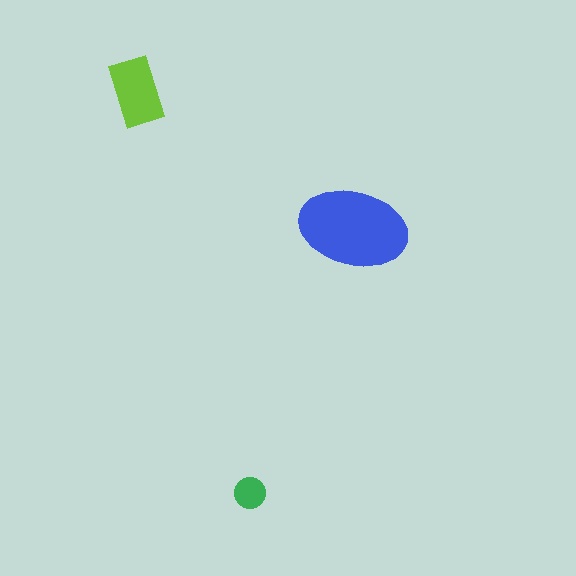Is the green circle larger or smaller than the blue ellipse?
Smaller.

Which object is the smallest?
The green circle.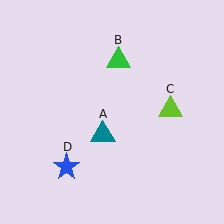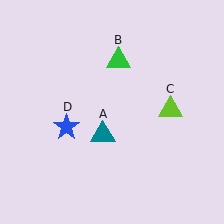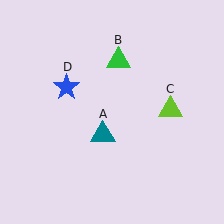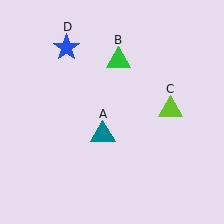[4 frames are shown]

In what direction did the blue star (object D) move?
The blue star (object D) moved up.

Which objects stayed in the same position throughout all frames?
Teal triangle (object A) and green triangle (object B) and lime triangle (object C) remained stationary.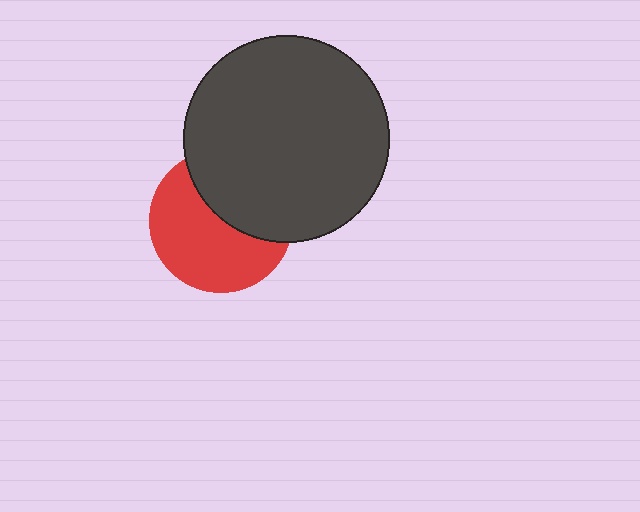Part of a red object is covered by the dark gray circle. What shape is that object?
It is a circle.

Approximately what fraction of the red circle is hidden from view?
Roughly 42% of the red circle is hidden behind the dark gray circle.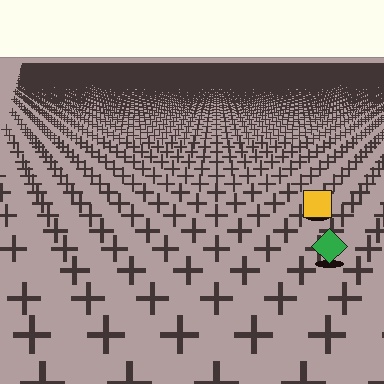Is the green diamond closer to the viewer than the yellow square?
Yes. The green diamond is closer — you can tell from the texture gradient: the ground texture is coarser near it.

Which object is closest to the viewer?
The green diamond is closest. The texture marks near it are larger and more spread out.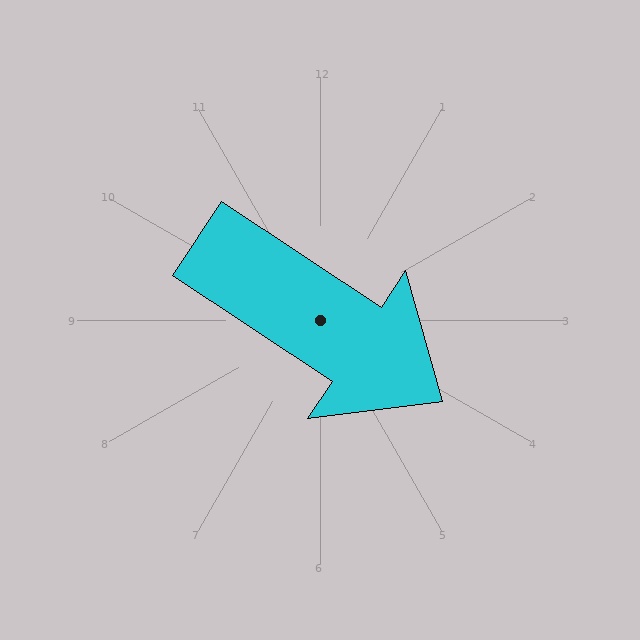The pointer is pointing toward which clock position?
Roughly 4 o'clock.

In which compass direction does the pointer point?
Southeast.